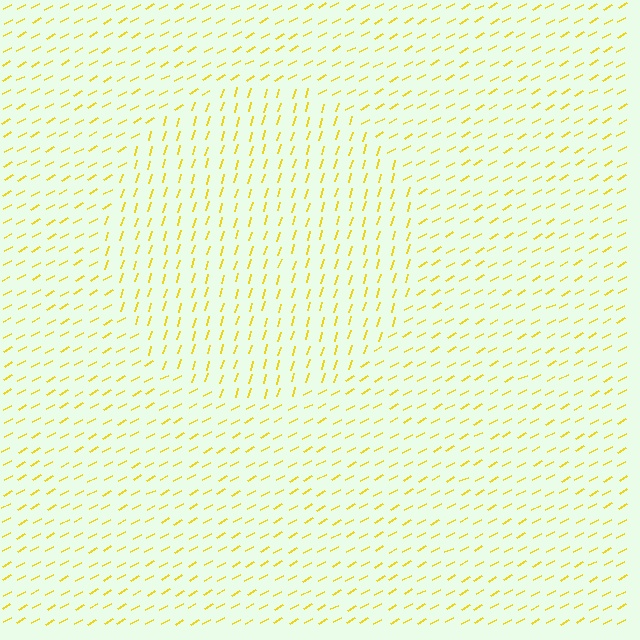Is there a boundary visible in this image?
Yes, there is a texture boundary formed by a change in line orientation.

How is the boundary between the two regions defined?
The boundary is defined purely by a change in line orientation (approximately 45 degrees difference). All lines are the same color and thickness.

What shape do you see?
I see a circle.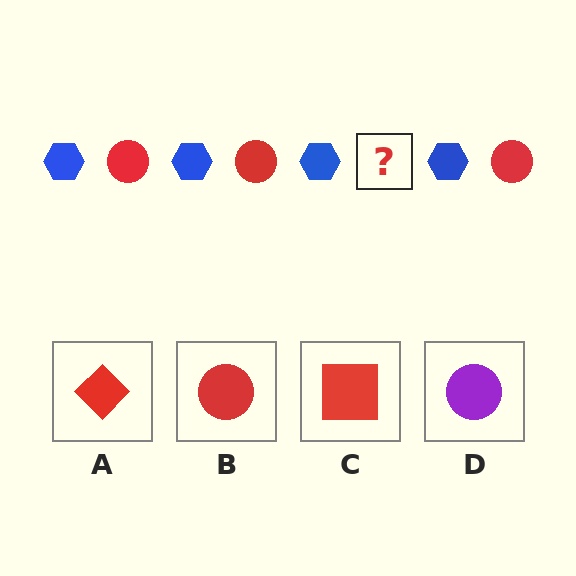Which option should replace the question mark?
Option B.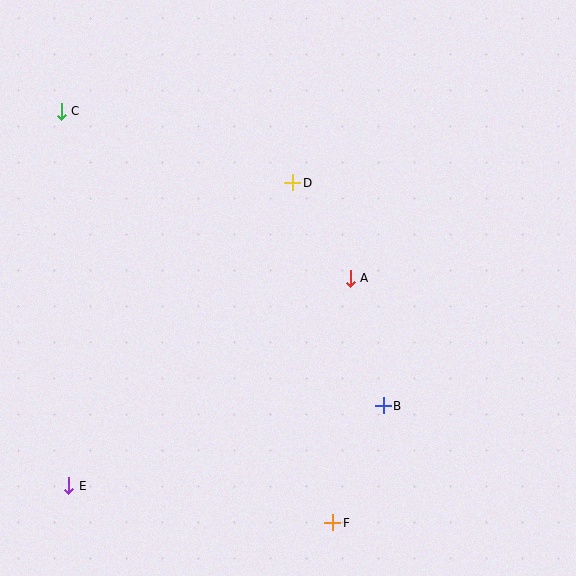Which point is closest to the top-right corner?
Point D is closest to the top-right corner.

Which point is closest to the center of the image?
Point A at (350, 278) is closest to the center.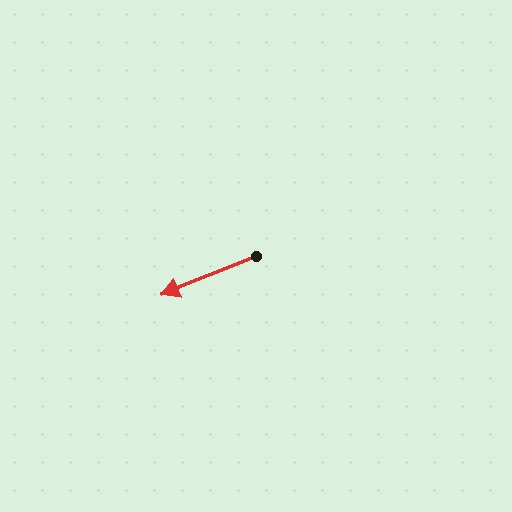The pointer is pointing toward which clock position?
Roughly 8 o'clock.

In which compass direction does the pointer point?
West.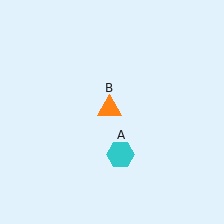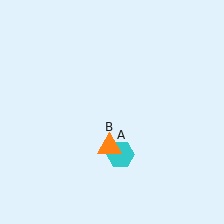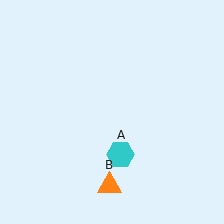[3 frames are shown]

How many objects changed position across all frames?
1 object changed position: orange triangle (object B).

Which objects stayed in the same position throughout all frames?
Cyan hexagon (object A) remained stationary.